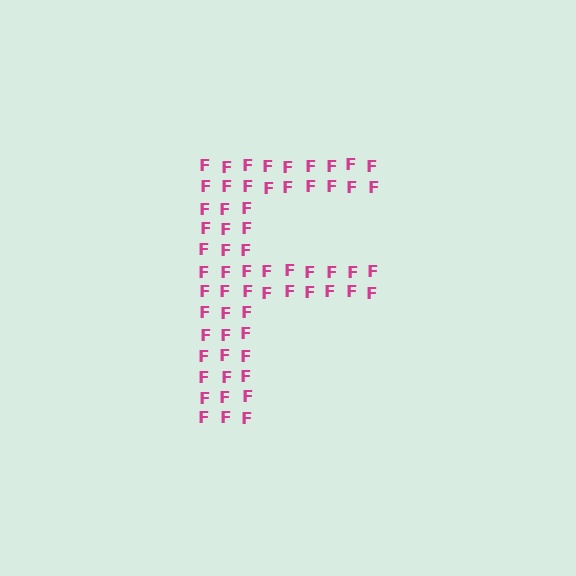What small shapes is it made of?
It is made of small letter F's.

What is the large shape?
The large shape is the letter F.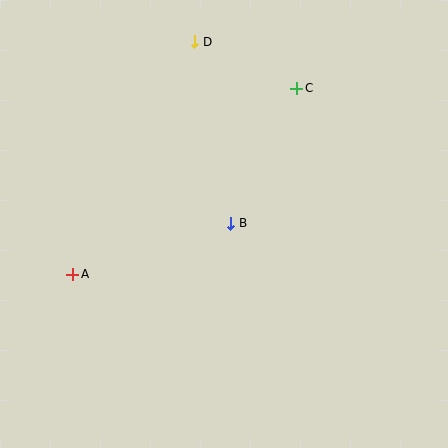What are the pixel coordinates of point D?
Point D is at (195, 42).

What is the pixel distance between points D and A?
The distance between D and A is 263 pixels.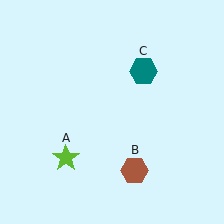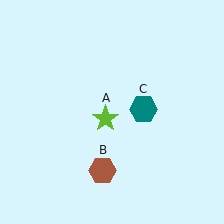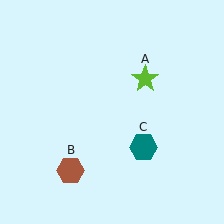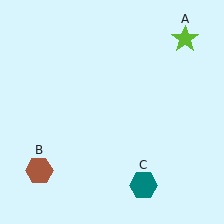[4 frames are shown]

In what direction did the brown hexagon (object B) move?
The brown hexagon (object B) moved left.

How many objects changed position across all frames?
3 objects changed position: lime star (object A), brown hexagon (object B), teal hexagon (object C).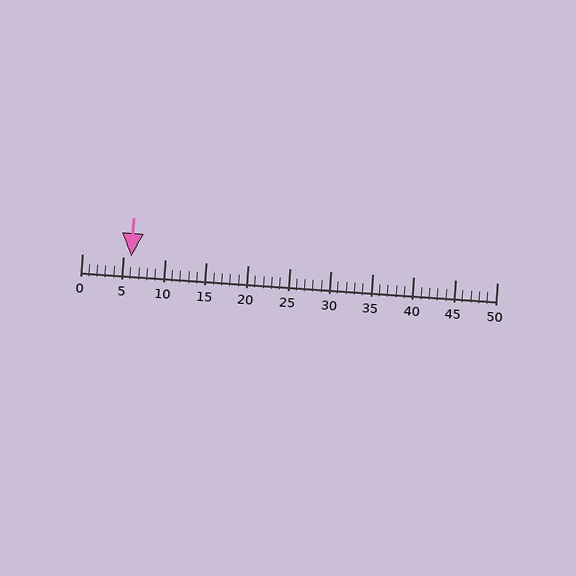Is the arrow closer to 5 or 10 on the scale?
The arrow is closer to 5.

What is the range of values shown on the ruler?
The ruler shows values from 0 to 50.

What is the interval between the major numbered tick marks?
The major tick marks are spaced 5 units apart.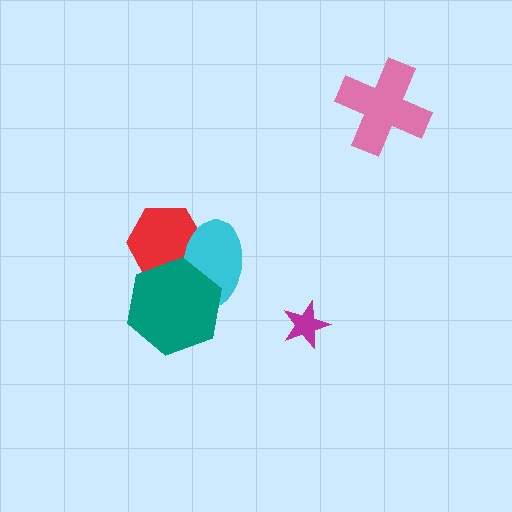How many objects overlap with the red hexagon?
2 objects overlap with the red hexagon.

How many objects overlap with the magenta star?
0 objects overlap with the magenta star.